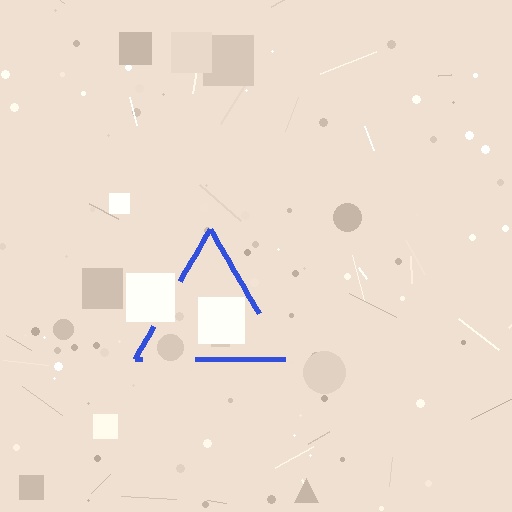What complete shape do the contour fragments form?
The contour fragments form a triangle.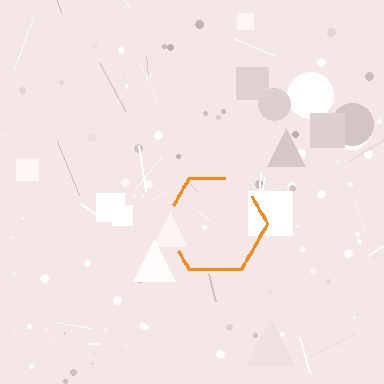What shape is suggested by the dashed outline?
The dashed outline suggests a hexagon.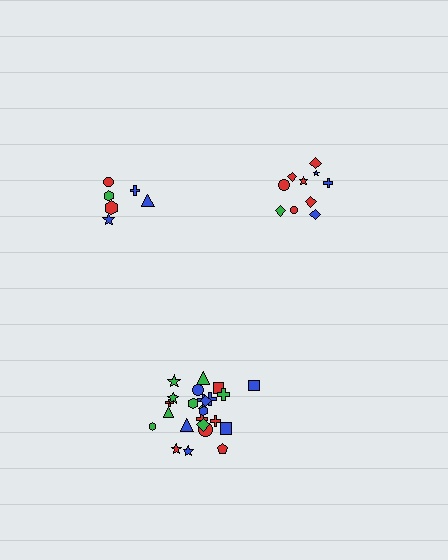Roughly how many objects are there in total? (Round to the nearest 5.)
Roughly 40 objects in total.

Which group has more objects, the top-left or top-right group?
The top-right group.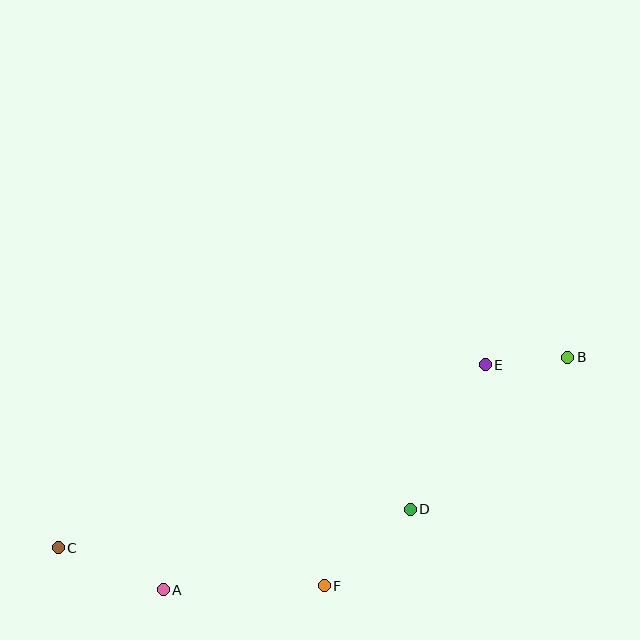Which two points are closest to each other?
Points B and E are closest to each other.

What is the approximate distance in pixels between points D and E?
The distance between D and E is approximately 163 pixels.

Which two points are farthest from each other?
Points B and C are farthest from each other.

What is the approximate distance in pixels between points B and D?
The distance between B and D is approximately 219 pixels.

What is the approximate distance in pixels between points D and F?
The distance between D and F is approximately 115 pixels.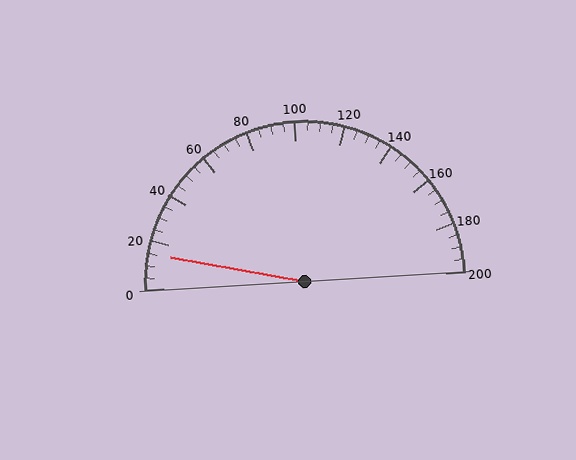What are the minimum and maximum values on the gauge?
The gauge ranges from 0 to 200.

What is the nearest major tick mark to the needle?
The nearest major tick mark is 20.